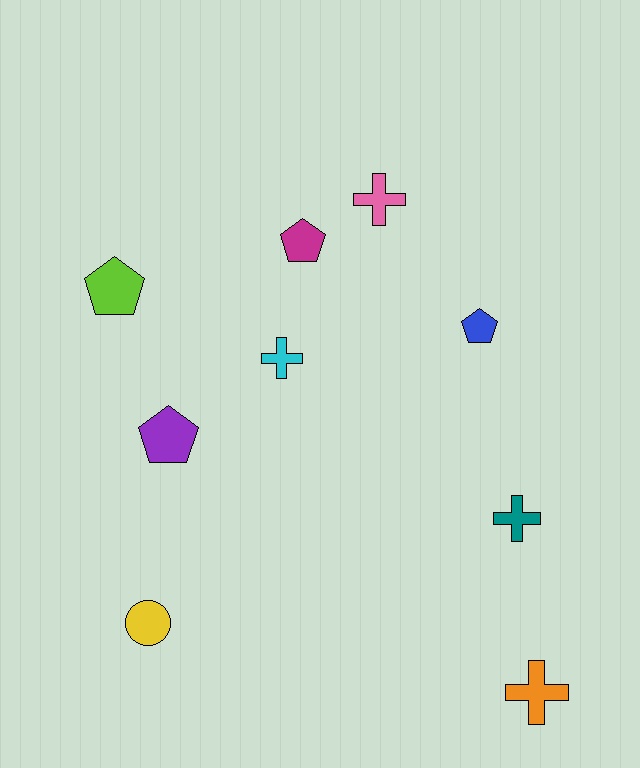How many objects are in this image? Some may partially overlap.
There are 9 objects.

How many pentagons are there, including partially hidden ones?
There are 4 pentagons.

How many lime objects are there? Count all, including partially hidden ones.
There is 1 lime object.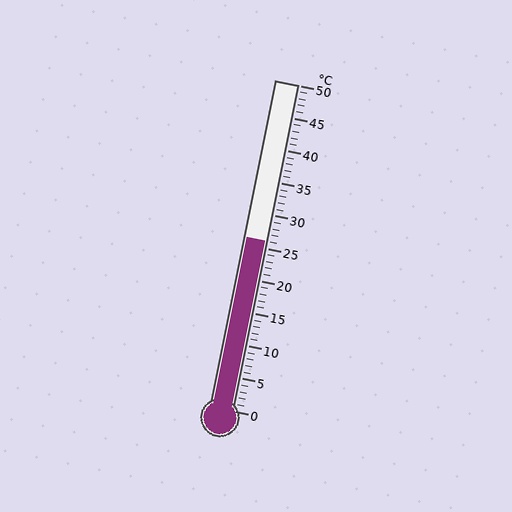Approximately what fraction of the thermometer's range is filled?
The thermometer is filled to approximately 50% of its range.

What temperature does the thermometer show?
The thermometer shows approximately 26°C.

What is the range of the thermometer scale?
The thermometer scale ranges from 0°C to 50°C.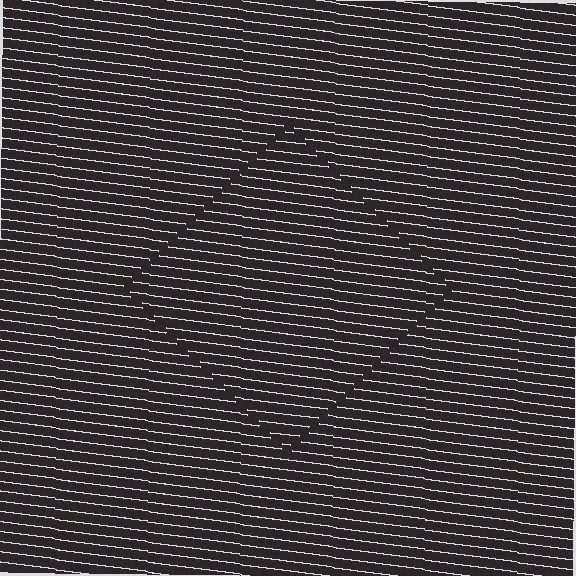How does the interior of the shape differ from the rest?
The interior of the shape contains the same grating, shifted by half a period — the contour is defined by the phase discontinuity where line-ends from the inner and outer gratings abut.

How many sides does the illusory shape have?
4 sides — the line-ends trace a square.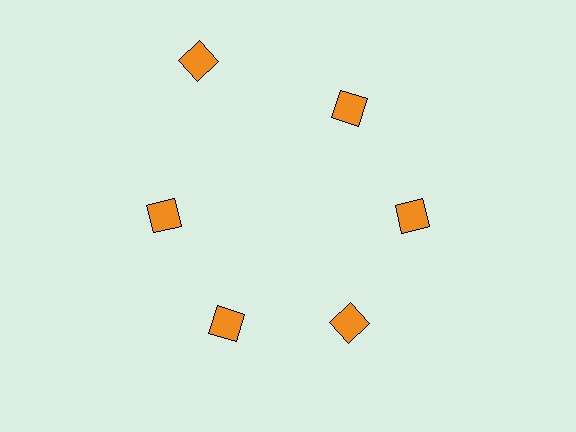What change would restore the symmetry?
The symmetry would be restored by moving it inward, back onto the ring so that all 6 diamonds sit at equal angles and equal distance from the center.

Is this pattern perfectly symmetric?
No. The 6 orange diamonds are arranged in a ring, but one element near the 11 o'clock position is pushed outward from the center, breaking the 6-fold rotational symmetry.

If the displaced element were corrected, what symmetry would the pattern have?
It would have 6-fold rotational symmetry — the pattern would map onto itself every 60 degrees.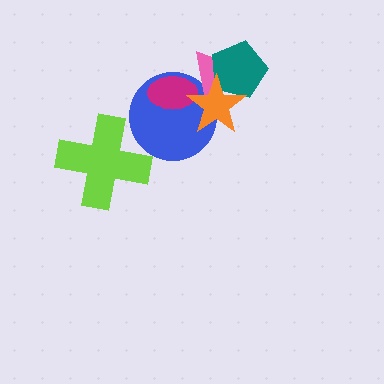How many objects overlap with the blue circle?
3 objects overlap with the blue circle.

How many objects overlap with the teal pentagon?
2 objects overlap with the teal pentagon.